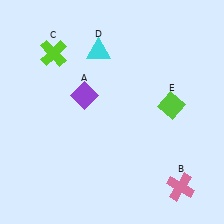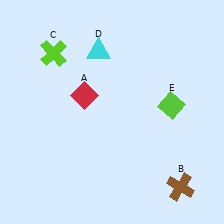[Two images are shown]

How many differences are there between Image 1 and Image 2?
There are 2 differences between the two images.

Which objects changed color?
A changed from purple to red. B changed from pink to brown.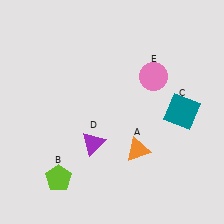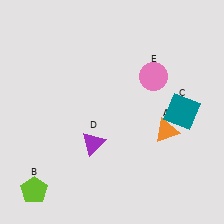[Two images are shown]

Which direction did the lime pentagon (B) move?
The lime pentagon (B) moved left.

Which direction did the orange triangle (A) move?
The orange triangle (A) moved right.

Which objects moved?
The objects that moved are: the orange triangle (A), the lime pentagon (B).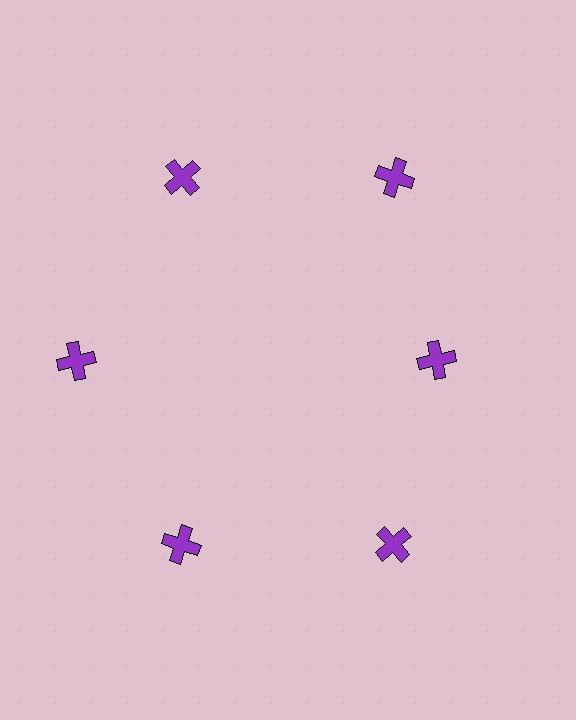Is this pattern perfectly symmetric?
No. The 6 purple crosses are arranged in a ring, but one element near the 3 o'clock position is pulled inward toward the center, breaking the 6-fold rotational symmetry.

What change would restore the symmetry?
The symmetry would be restored by moving it outward, back onto the ring so that all 6 crosses sit at equal angles and equal distance from the center.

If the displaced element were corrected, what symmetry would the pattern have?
It would have 6-fold rotational symmetry — the pattern would map onto itself every 60 degrees.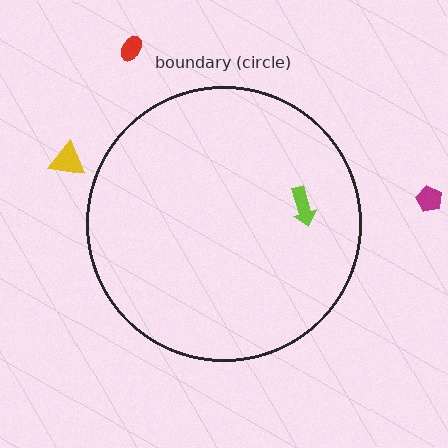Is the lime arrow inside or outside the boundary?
Inside.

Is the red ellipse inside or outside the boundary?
Outside.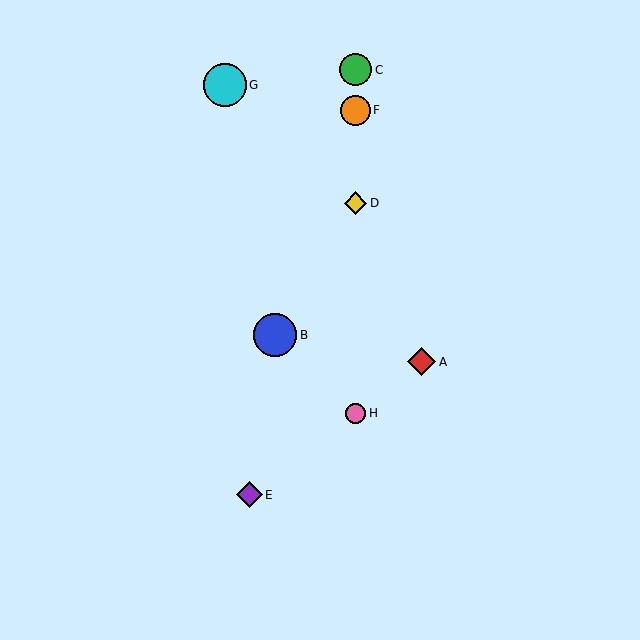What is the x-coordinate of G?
Object G is at x≈225.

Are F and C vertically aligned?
Yes, both are at x≈356.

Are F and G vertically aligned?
No, F is at x≈356 and G is at x≈225.